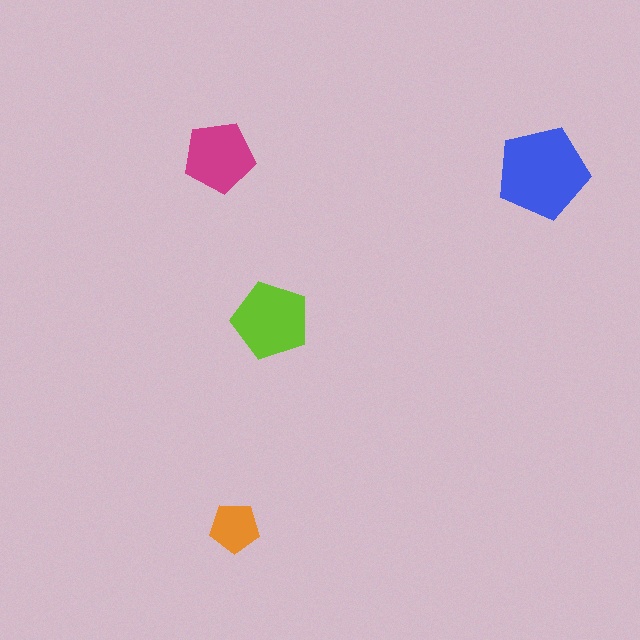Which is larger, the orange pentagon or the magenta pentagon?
The magenta one.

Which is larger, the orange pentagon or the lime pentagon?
The lime one.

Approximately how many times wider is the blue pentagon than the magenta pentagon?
About 1.5 times wider.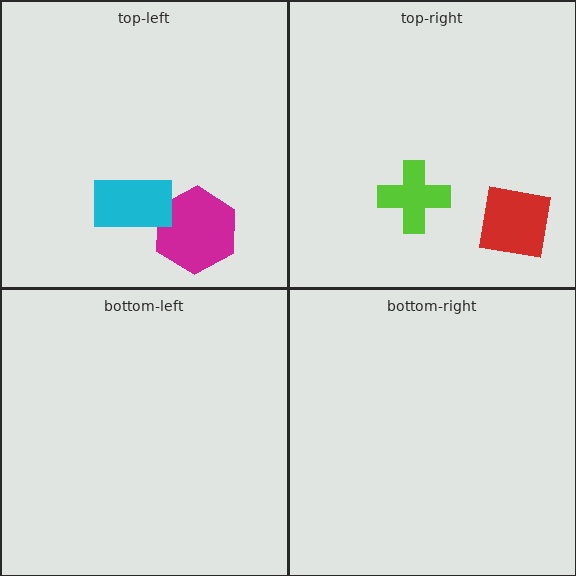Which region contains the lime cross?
The top-right region.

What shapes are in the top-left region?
The magenta hexagon, the cyan rectangle.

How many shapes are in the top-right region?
2.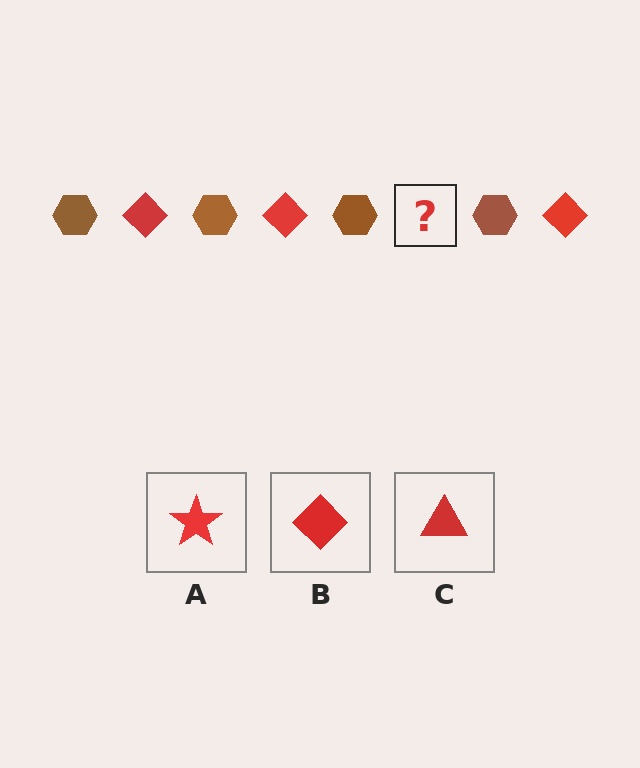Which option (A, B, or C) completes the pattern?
B.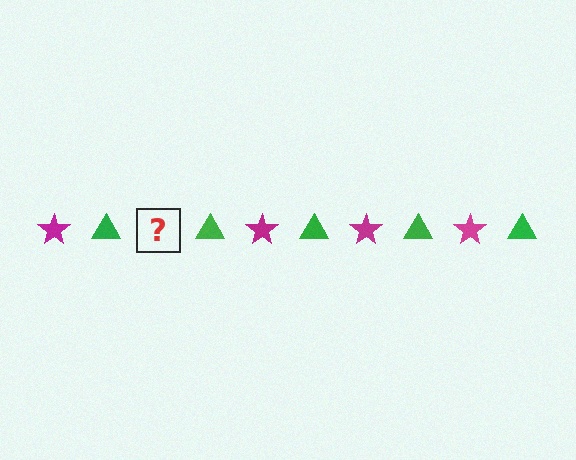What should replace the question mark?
The question mark should be replaced with a magenta star.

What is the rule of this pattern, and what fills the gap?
The rule is that the pattern alternates between magenta star and green triangle. The gap should be filled with a magenta star.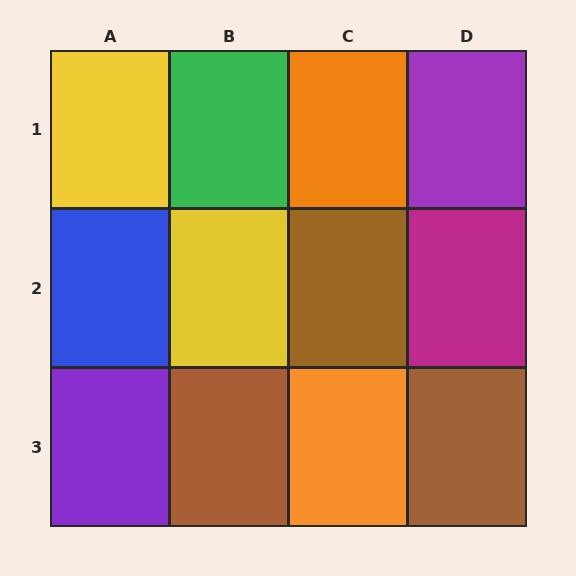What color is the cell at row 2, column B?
Yellow.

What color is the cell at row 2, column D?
Magenta.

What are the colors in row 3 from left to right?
Purple, brown, orange, brown.